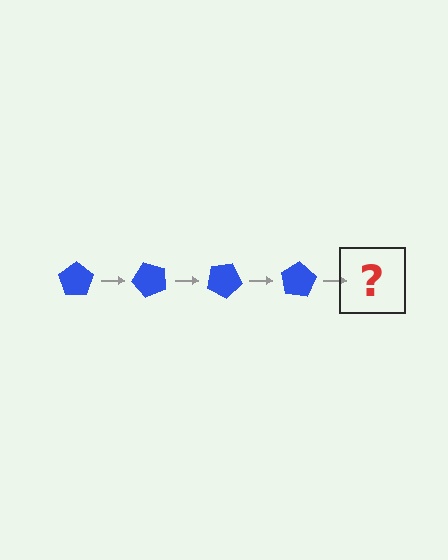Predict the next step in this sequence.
The next step is a blue pentagon rotated 200 degrees.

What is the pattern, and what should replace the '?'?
The pattern is that the pentagon rotates 50 degrees each step. The '?' should be a blue pentagon rotated 200 degrees.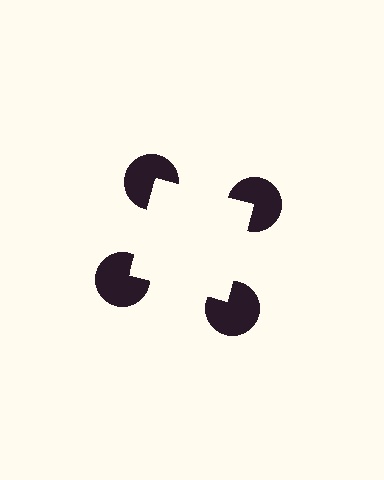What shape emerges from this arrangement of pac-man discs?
An illusory square — its edges are inferred from the aligned wedge cuts in the pac-man discs, not physically drawn.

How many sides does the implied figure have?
4 sides.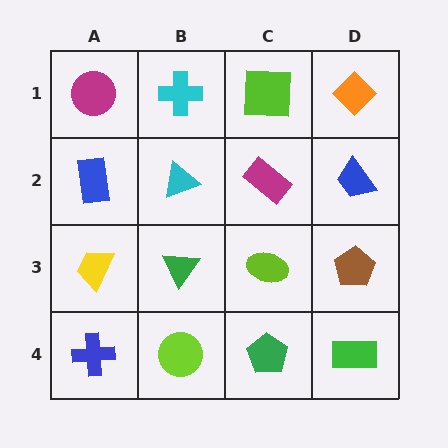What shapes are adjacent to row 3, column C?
A magenta rectangle (row 2, column C), a green pentagon (row 4, column C), a green triangle (row 3, column B), a brown pentagon (row 3, column D).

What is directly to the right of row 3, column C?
A brown pentagon.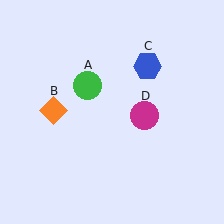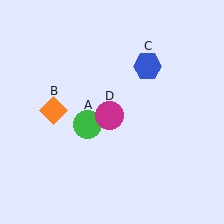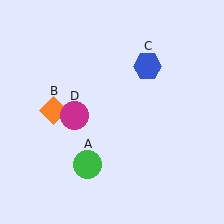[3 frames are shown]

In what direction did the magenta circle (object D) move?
The magenta circle (object D) moved left.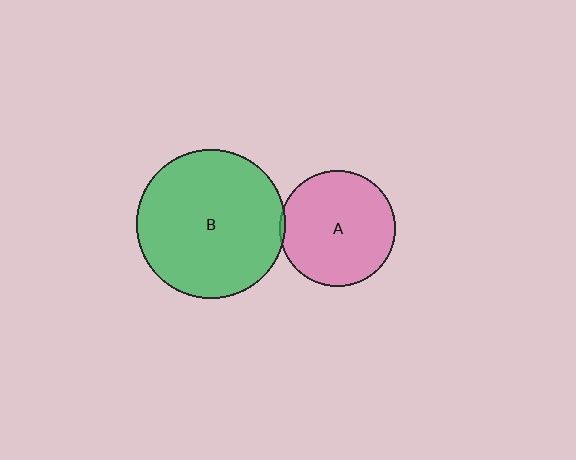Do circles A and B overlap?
Yes.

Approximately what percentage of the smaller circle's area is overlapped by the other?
Approximately 5%.